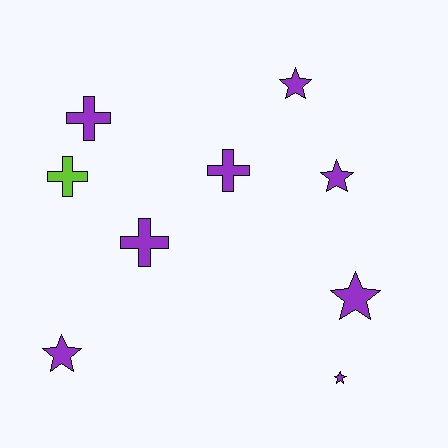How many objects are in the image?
There are 9 objects.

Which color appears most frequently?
Purple, with 8 objects.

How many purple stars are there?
There are 5 purple stars.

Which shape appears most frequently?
Star, with 5 objects.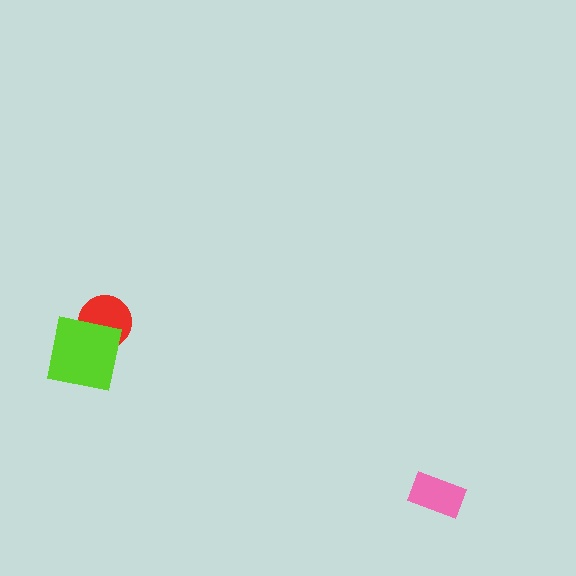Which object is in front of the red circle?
The lime square is in front of the red circle.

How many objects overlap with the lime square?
1 object overlaps with the lime square.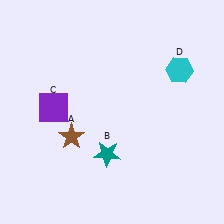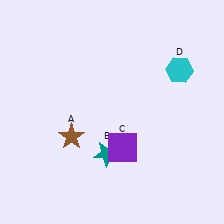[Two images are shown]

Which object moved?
The purple square (C) moved right.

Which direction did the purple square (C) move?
The purple square (C) moved right.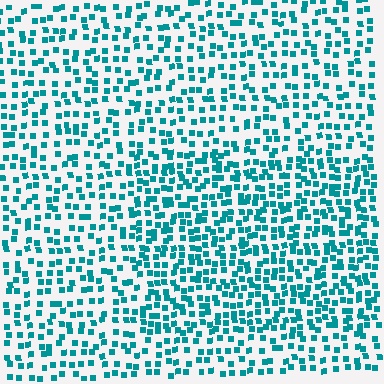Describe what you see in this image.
The image contains small teal elements arranged at two different densities. A rectangle-shaped region is visible where the elements are more densely packed than the surrounding area.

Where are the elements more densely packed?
The elements are more densely packed inside the rectangle boundary.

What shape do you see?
I see a rectangle.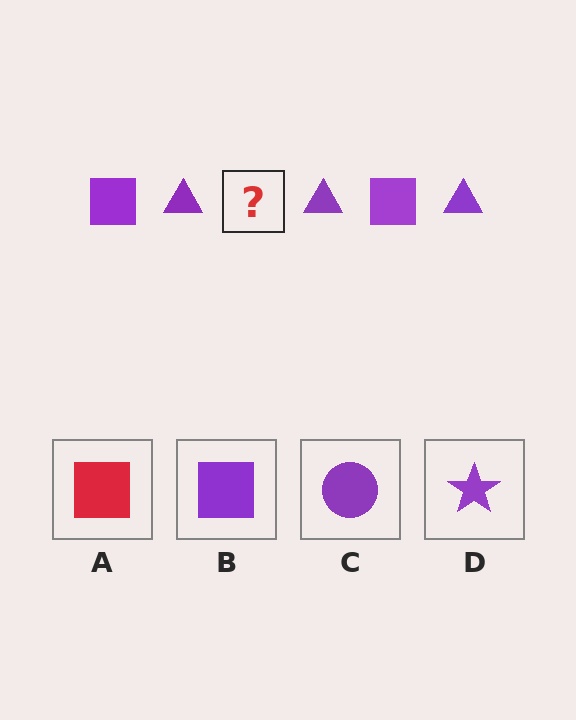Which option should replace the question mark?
Option B.